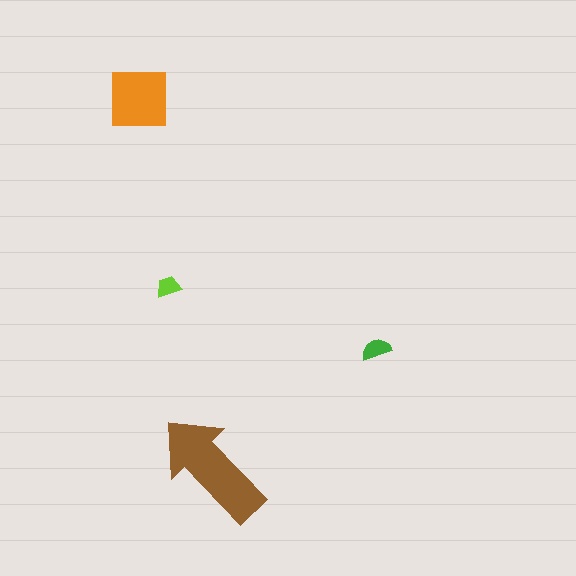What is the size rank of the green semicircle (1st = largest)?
3rd.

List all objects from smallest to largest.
The lime trapezoid, the green semicircle, the orange square, the brown arrow.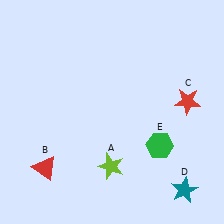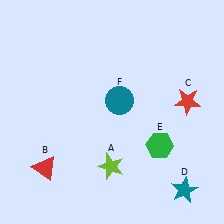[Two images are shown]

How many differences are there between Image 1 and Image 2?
There is 1 difference between the two images.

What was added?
A teal circle (F) was added in Image 2.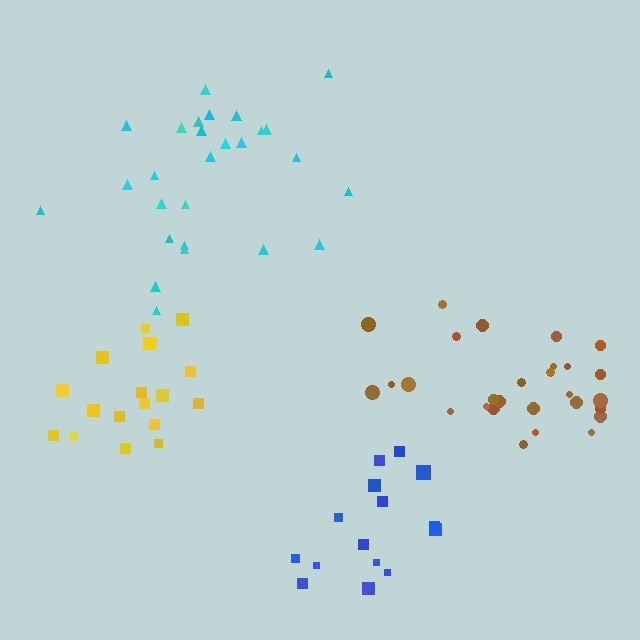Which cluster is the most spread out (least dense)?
Cyan.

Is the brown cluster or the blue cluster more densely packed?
Brown.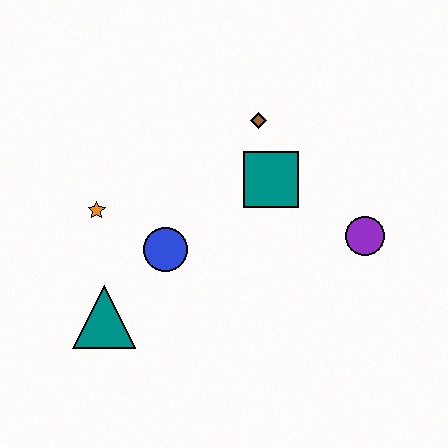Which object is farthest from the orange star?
The purple circle is farthest from the orange star.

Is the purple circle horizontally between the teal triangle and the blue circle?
No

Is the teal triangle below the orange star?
Yes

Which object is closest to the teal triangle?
The blue circle is closest to the teal triangle.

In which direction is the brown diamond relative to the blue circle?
The brown diamond is above the blue circle.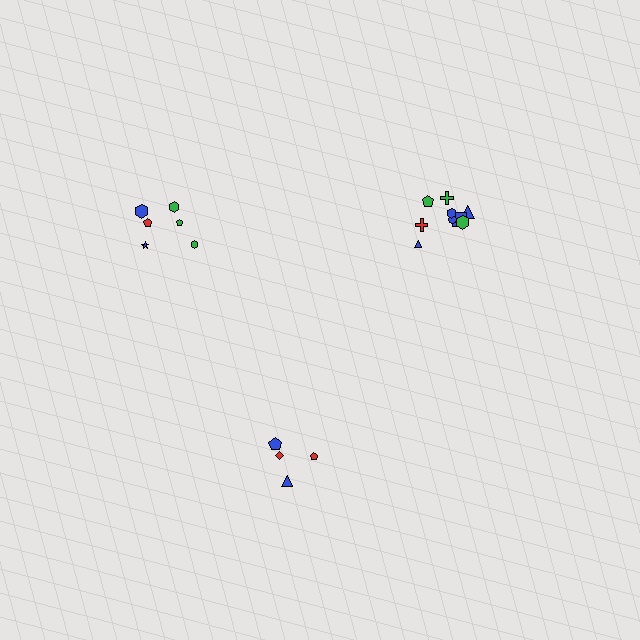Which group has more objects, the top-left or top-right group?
The top-right group.